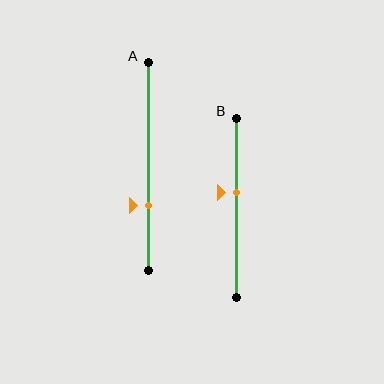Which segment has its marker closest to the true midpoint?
Segment B has its marker closest to the true midpoint.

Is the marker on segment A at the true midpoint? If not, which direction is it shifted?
No, the marker on segment A is shifted downward by about 19% of the segment length.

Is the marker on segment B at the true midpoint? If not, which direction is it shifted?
No, the marker on segment B is shifted upward by about 8% of the segment length.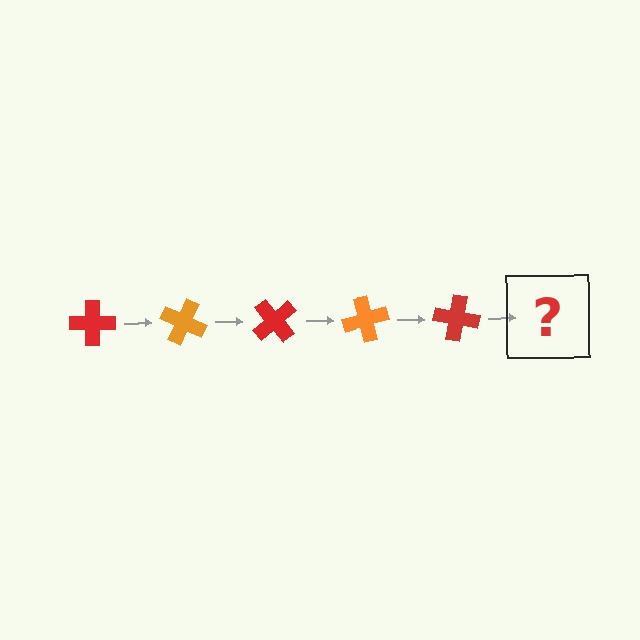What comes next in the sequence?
The next element should be an orange cross, rotated 125 degrees from the start.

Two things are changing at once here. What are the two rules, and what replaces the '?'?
The two rules are that it rotates 25 degrees each step and the color cycles through red and orange. The '?' should be an orange cross, rotated 125 degrees from the start.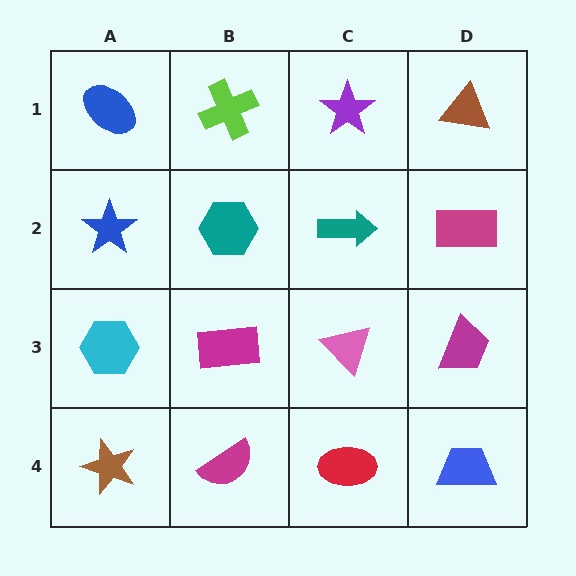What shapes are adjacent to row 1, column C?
A teal arrow (row 2, column C), a lime cross (row 1, column B), a brown triangle (row 1, column D).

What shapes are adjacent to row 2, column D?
A brown triangle (row 1, column D), a magenta trapezoid (row 3, column D), a teal arrow (row 2, column C).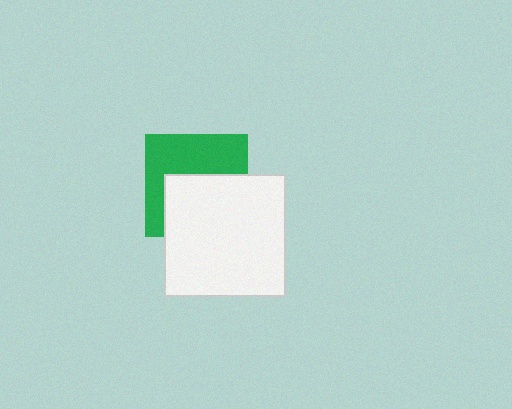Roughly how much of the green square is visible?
About half of it is visible (roughly 49%).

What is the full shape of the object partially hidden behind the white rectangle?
The partially hidden object is a green square.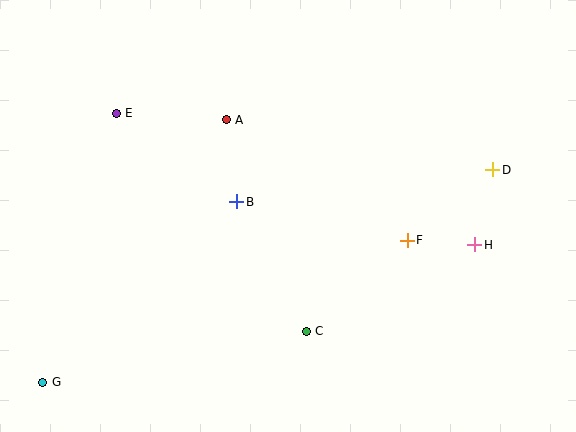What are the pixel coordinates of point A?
Point A is at (226, 120).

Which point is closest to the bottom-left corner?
Point G is closest to the bottom-left corner.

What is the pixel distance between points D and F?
The distance between D and F is 111 pixels.